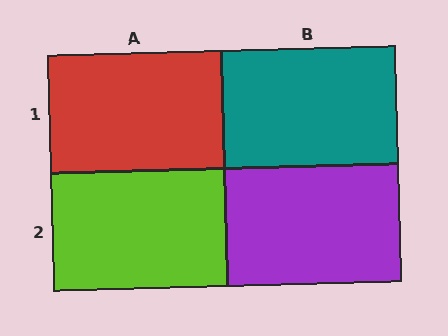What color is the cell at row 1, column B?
Teal.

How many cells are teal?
1 cell is teal.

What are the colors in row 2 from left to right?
Lime, purple.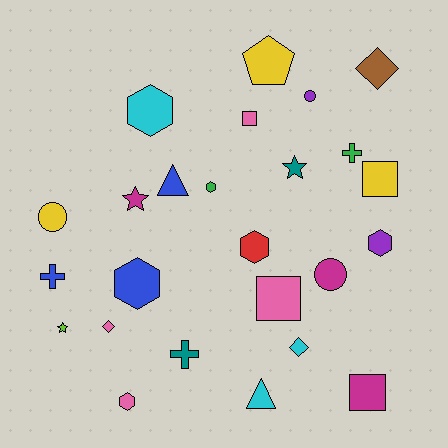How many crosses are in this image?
There are 3 crosses.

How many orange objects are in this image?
There are no orange objects.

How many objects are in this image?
There are 25 objects.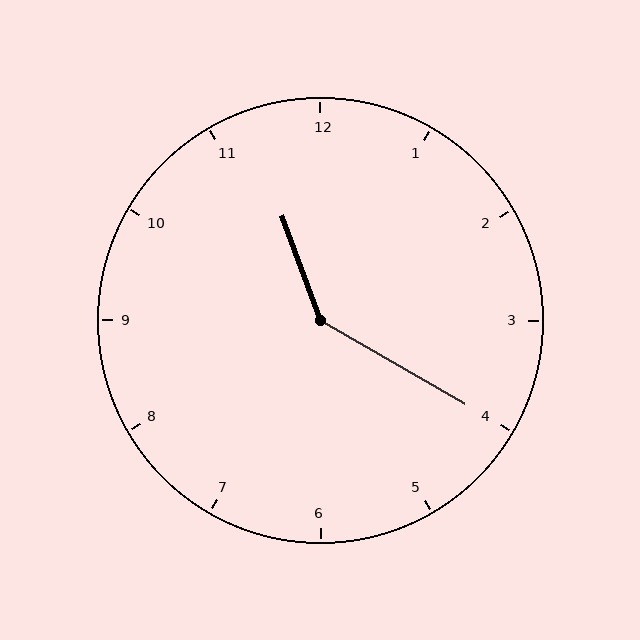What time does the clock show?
11:20.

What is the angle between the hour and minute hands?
Approximately 140 degrees.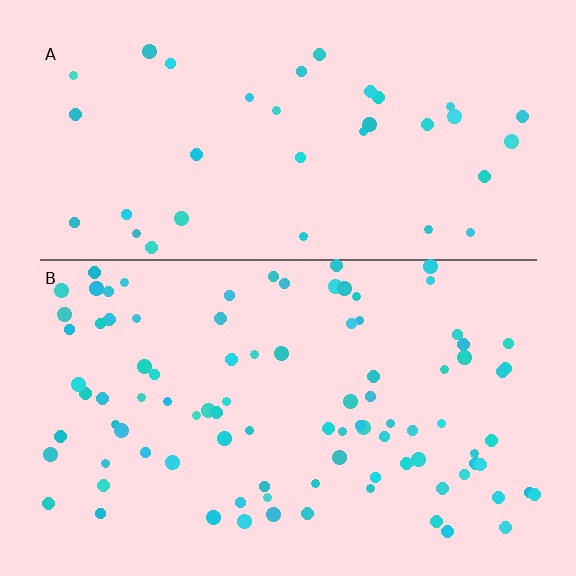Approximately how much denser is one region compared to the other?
Approximately 2.6× — region B over region A.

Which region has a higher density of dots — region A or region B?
B (the bottom).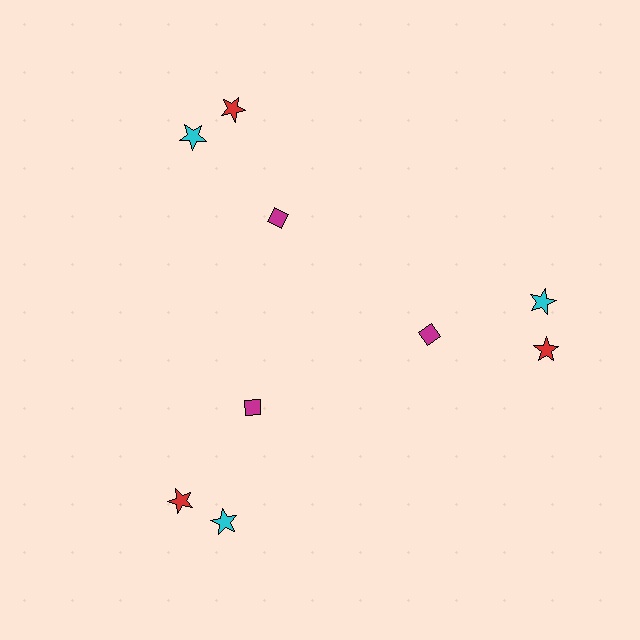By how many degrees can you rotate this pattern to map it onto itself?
The pattern maps onto itself every 120 degrees of rotation.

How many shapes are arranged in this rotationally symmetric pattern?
There are 9 shapes, arranged in 3 groups of 3.